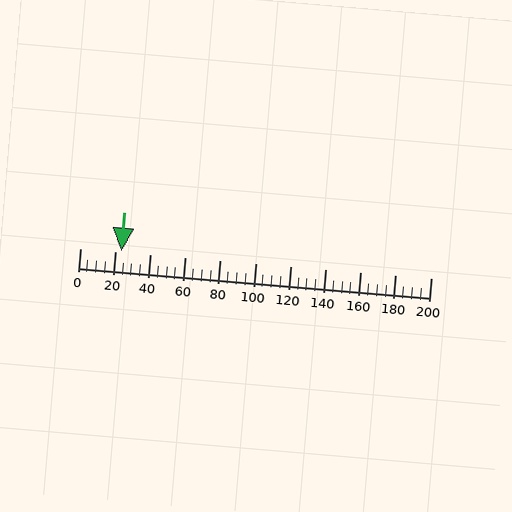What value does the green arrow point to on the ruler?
The green arrow points to approximately 23.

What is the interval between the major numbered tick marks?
The major tick marks are spaced 20 units apart.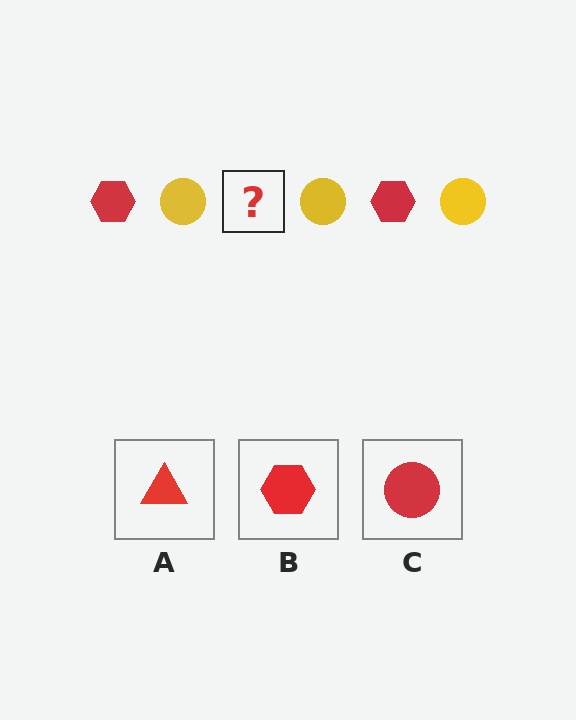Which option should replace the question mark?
Option B.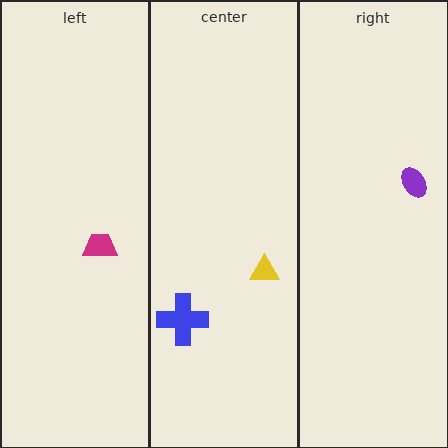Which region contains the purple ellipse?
The right region.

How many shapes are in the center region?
2.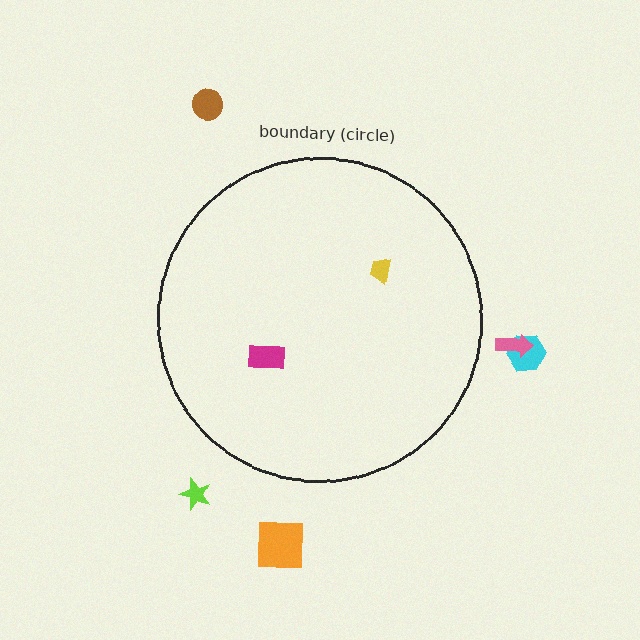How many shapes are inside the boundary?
2 inside, 5 outside.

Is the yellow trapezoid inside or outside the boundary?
Inside.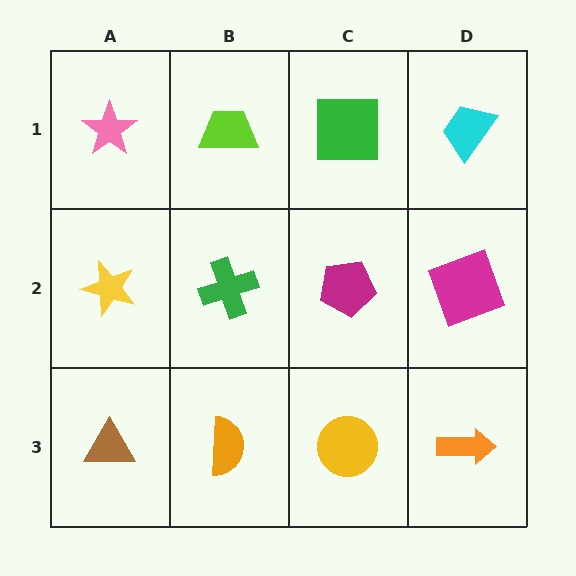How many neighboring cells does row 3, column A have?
2.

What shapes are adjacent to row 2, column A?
A pink star (row 1, column A), a brown triangle (row 3, column A), a green cross (row 2, column B).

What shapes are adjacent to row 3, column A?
A yellow star (row 2, column A), an orange semicircle (row 3, column B).